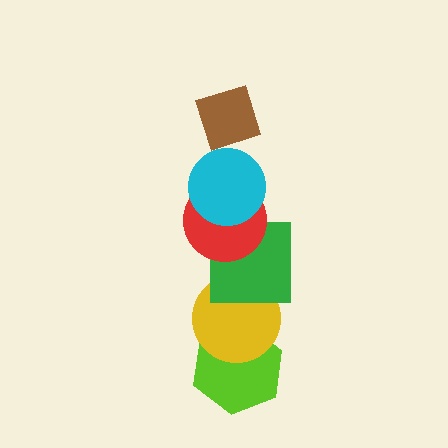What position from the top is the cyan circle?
The cyan circle is 2nd from the top.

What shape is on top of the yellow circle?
The green square is on top of the yellow circle.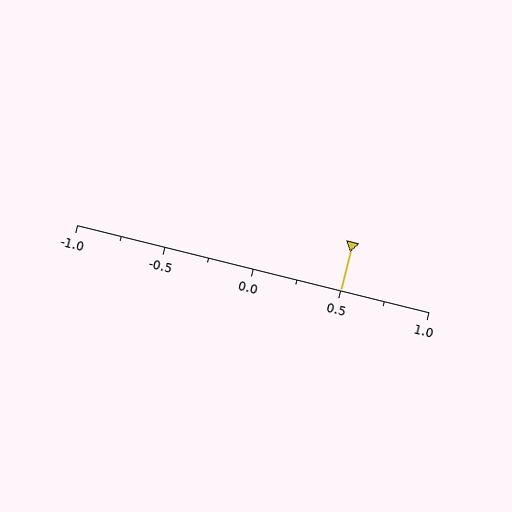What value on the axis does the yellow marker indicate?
The marker indicates approximately 0.5.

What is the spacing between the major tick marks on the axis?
The major ticks are spaced 0.5 apart.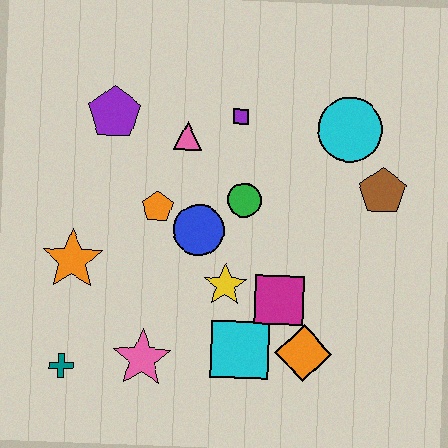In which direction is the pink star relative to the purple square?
The pink star is below the purple square.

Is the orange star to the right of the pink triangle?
No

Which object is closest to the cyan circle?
The brown pentagon is closest to the cyan circle.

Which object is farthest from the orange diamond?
The purple pentagon is farthest from the orange diamond.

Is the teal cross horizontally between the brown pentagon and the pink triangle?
No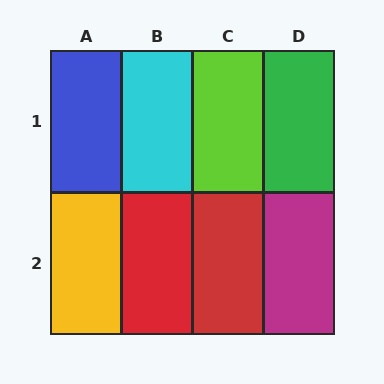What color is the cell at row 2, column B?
Red.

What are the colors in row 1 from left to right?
Blue, cyan, lime, green.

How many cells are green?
1 cell is green.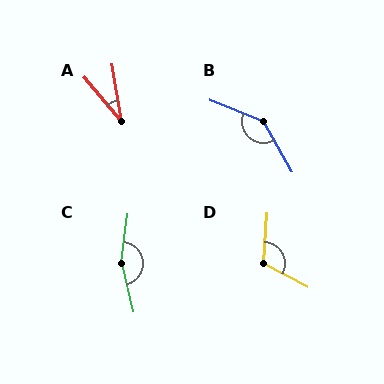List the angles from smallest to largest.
A (32°), D (114°), B (142°), C (159°).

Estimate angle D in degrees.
Approximately 114 degrees.